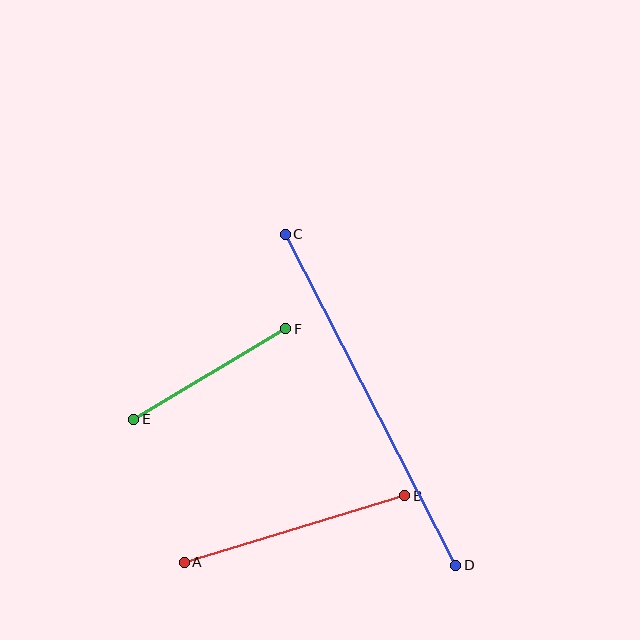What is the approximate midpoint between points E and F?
The midpoint is at approximately (210, 374) pixels.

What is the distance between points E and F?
The distance is approximately 177 pixels.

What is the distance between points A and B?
The distance is approximately 230 pixels.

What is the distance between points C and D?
The distance is approximately 373 pixels.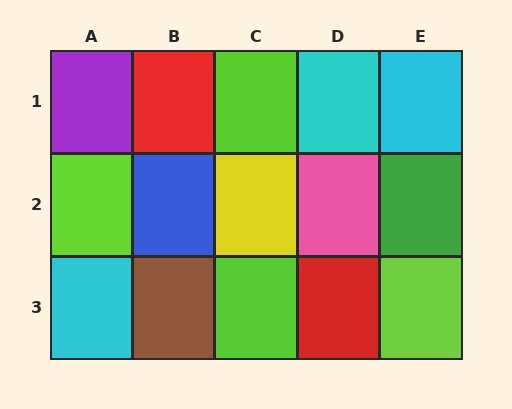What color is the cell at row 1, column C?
Lime.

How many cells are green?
1 cell is green.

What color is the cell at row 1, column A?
Purple.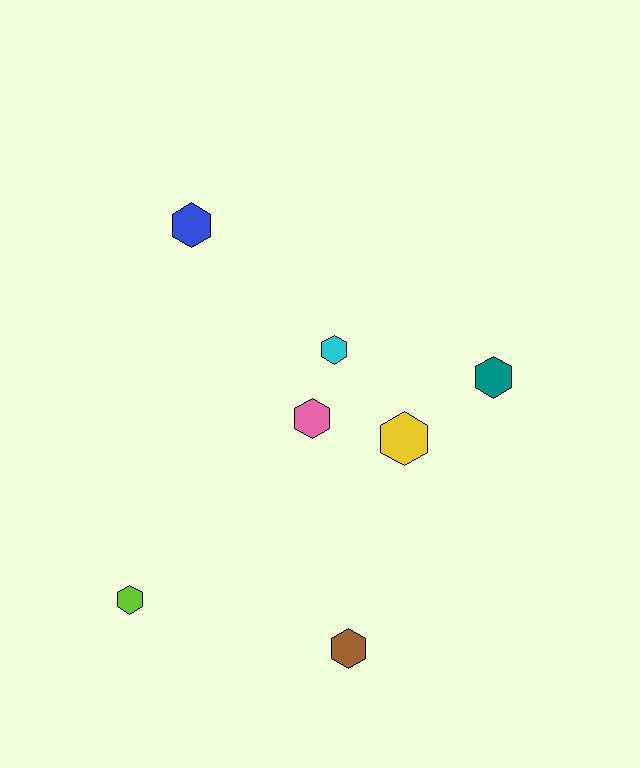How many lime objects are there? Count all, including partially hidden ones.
There is 1 lime object.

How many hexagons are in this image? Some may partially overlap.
There are 7 hexagons.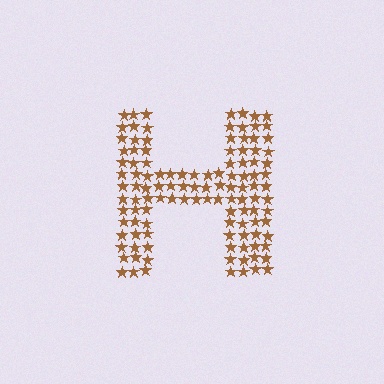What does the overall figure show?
The overall figure shows the letter H.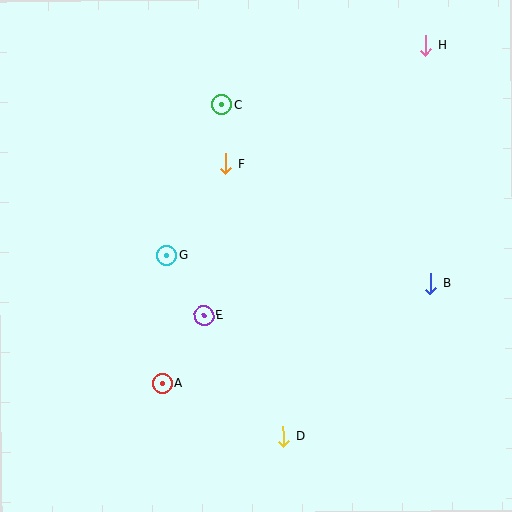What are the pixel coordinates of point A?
Point A is at (162, 383).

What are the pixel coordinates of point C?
Point C is at (221, 105).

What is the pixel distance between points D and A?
The distance between D and A is 132 pixels.